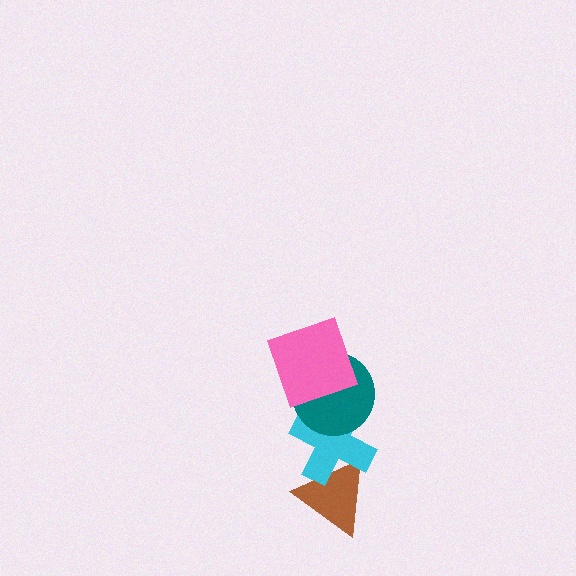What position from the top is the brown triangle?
The brown triangle is 4th from the top.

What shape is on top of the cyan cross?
The teal circle is on top of the cyan cross.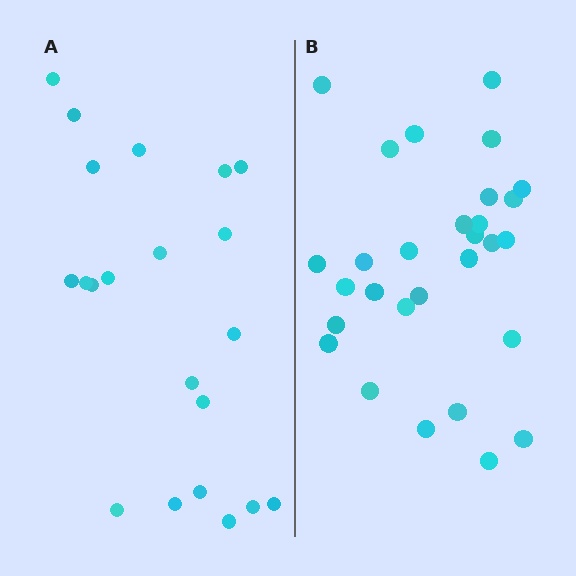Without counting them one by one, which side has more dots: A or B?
Region B (the right region) has more dots.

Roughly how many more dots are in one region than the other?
Region B has roughly 8 or so more dots than region A.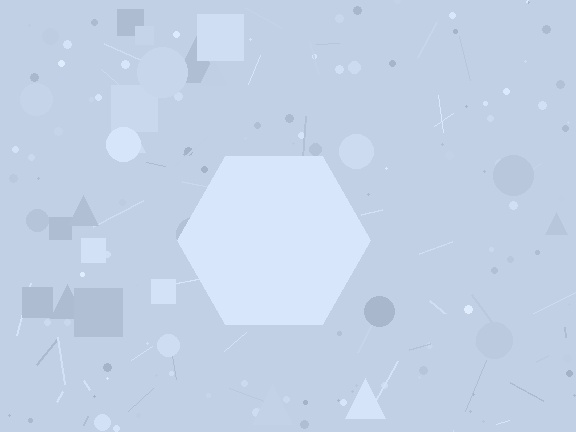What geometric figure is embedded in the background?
A hexagon is embedded in the background.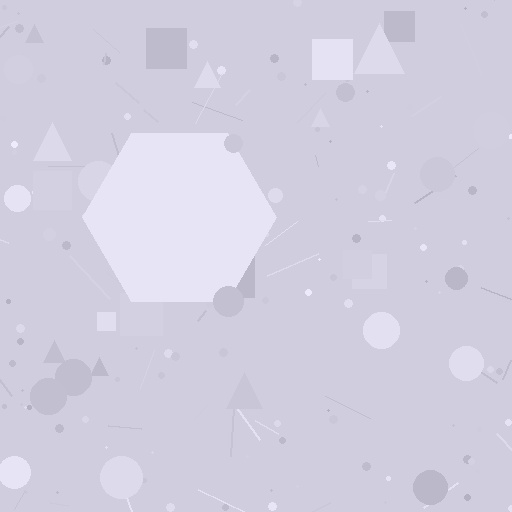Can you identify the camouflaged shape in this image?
The camouflaged shape is a hexagon.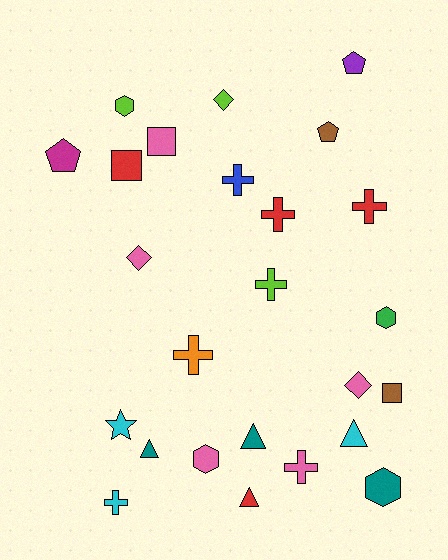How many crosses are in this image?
There are 7 crosses.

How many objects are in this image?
There are 25 objects.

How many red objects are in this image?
There are 4 red objects.